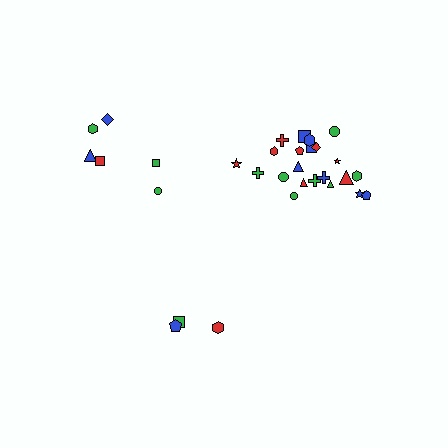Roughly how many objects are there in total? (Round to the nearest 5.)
Roughly 30 objects in total.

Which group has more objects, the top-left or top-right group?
The top-right group.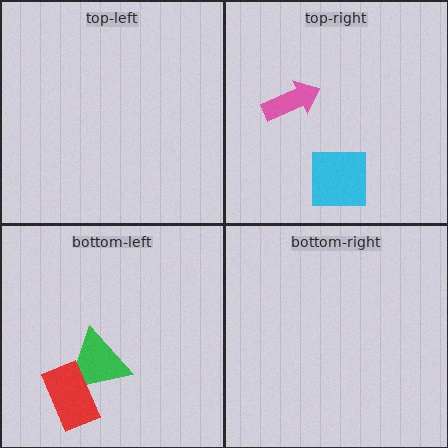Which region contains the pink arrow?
The top-right region.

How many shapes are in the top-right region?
2.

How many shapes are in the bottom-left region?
2.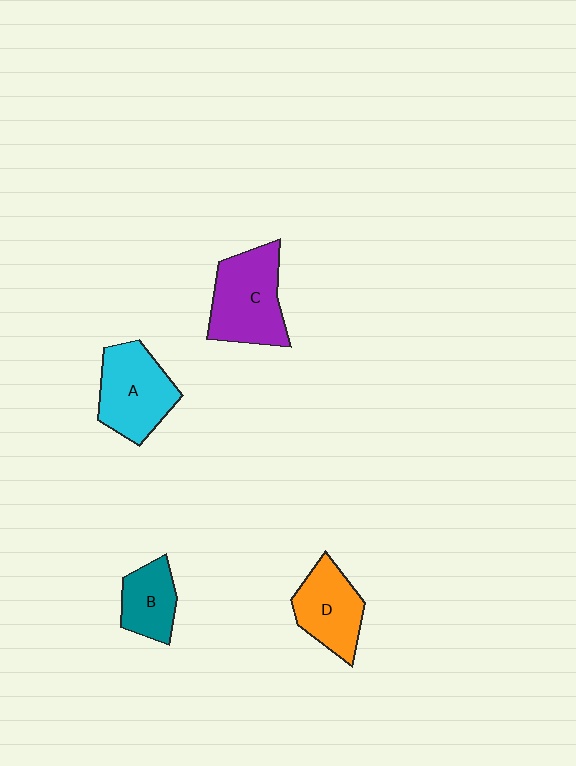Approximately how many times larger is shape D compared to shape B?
Approximately 1.3 times.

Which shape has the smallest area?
Shape B (teal).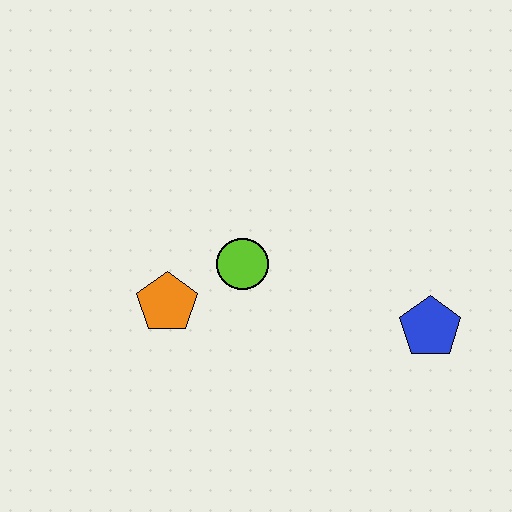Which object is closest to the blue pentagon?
The lime circle is closest to the blue pentagon.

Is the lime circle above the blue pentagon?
Yes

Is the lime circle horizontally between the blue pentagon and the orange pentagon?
Yes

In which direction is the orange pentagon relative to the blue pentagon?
The orange pentagon is to the left of the blue pentagon.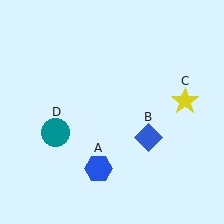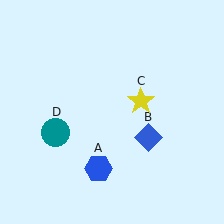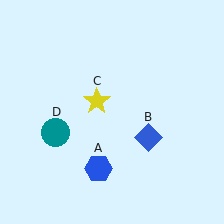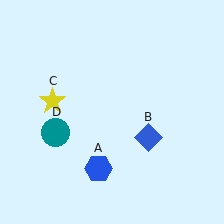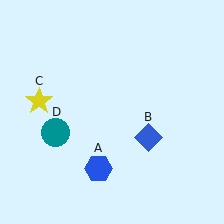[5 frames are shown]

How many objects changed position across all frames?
1 object changed position: yellow star (object C).